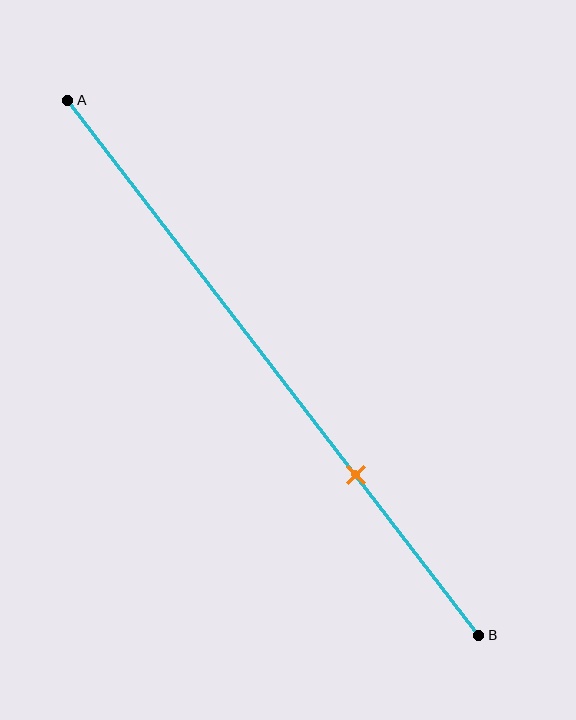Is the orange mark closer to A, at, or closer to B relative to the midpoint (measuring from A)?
The orange mark is closer to point B than the midpoint of segment AB.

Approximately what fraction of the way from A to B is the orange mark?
The orange mark is approximately 70% of the way from A to B.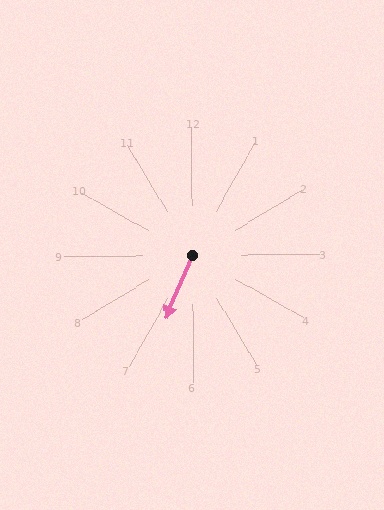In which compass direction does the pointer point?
Southwest.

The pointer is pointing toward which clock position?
Roughly 7 o'clock.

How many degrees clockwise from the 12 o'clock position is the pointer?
Approximately 203 degrees.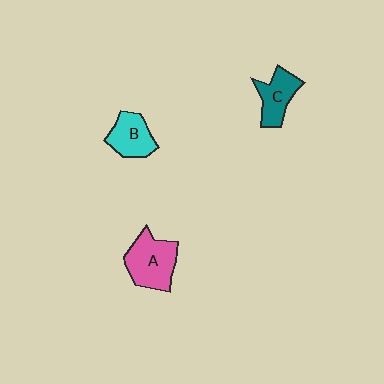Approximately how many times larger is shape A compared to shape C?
Approximately 1.4 times.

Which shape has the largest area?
Shape A (pink).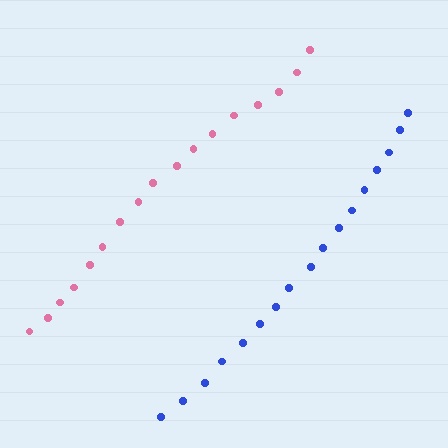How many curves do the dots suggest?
There are 2 distinct paths.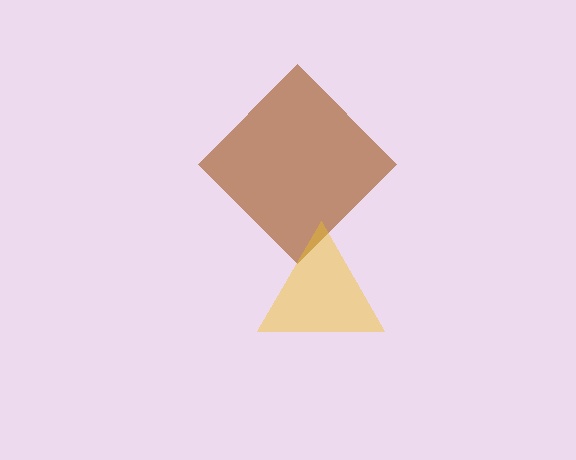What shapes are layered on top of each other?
The layered shapes are: a brown diamond, a yellow triangle.